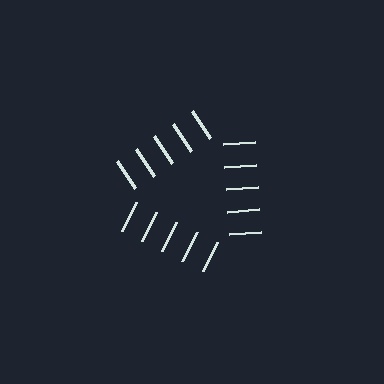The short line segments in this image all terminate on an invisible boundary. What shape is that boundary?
An illusory triangle — the line segments terminate on its edges but no continuous stroke is drawn.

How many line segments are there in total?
15 — 5 along each of the 3 edges.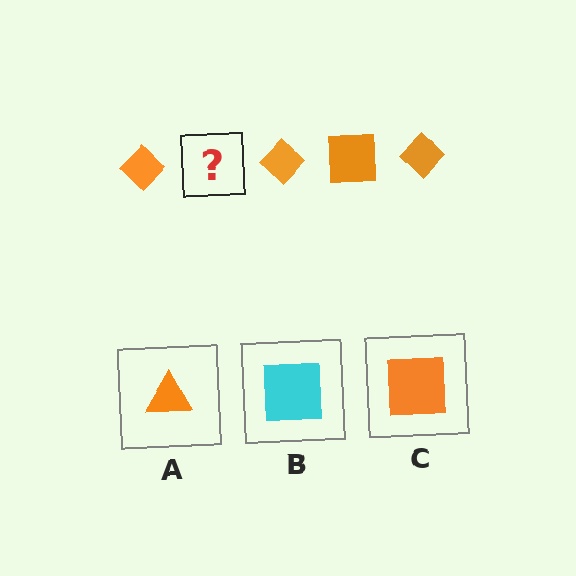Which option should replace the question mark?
Option C.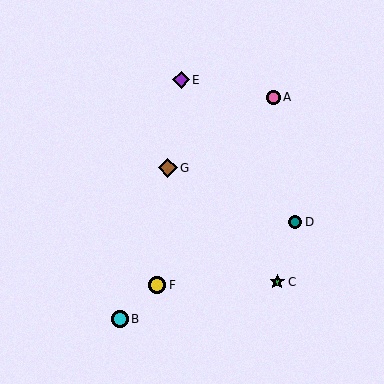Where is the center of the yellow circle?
The center of the yellow circle is at (157, 285).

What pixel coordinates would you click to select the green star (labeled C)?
Click at (277, 282) to select the green star C.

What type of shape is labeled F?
Shape F is a yellow circle.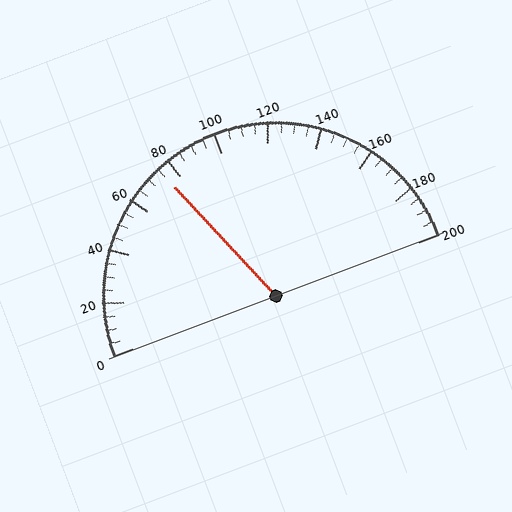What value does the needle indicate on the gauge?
The needle indicates approximately 75.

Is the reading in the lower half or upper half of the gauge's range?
The reading is in the lower half of the range (0 to 200).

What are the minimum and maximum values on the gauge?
The gauge ranges from 0 to 200.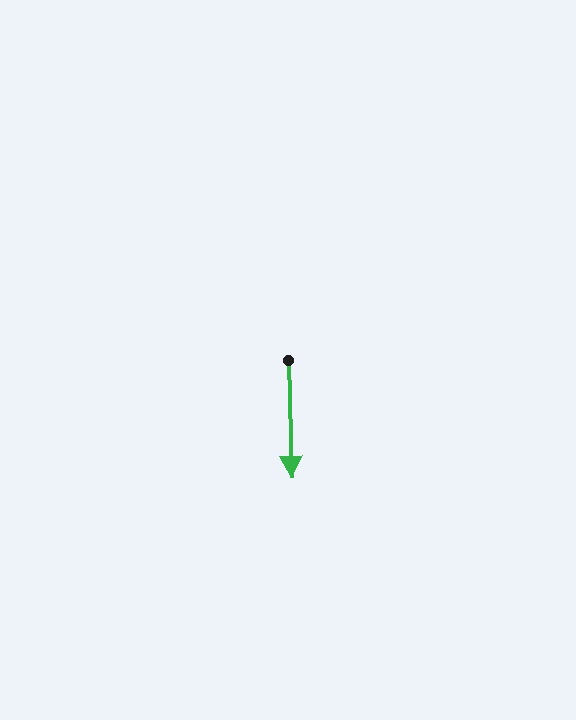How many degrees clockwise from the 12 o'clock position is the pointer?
Approximately 178 degrees.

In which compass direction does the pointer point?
South.